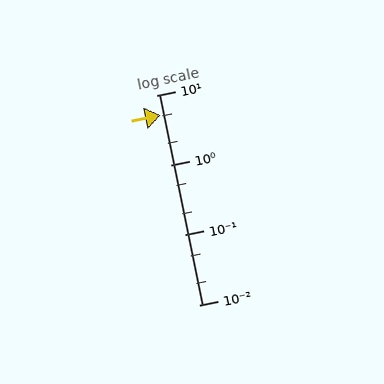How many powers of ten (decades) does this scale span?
The scale spans 3 decades, from 0.01 to 10.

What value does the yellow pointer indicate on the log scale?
The pointer indicates approximately 5.2.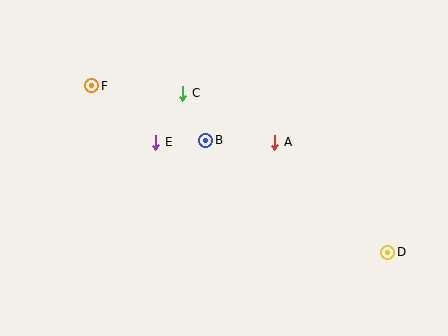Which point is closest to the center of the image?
Point B at (206, 140) is closest to the center.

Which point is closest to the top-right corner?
Point A is closest to the top-right corner.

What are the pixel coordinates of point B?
Point B is at (206, 140).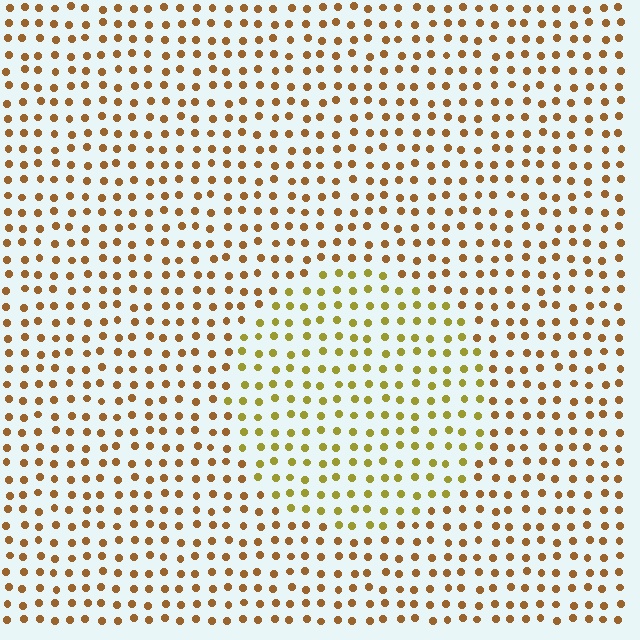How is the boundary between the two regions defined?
The boundary is defined purely by a slight shift in hue (about 31 degrees). Spacing, size, and orientation are identical on both sides.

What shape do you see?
I see a circle.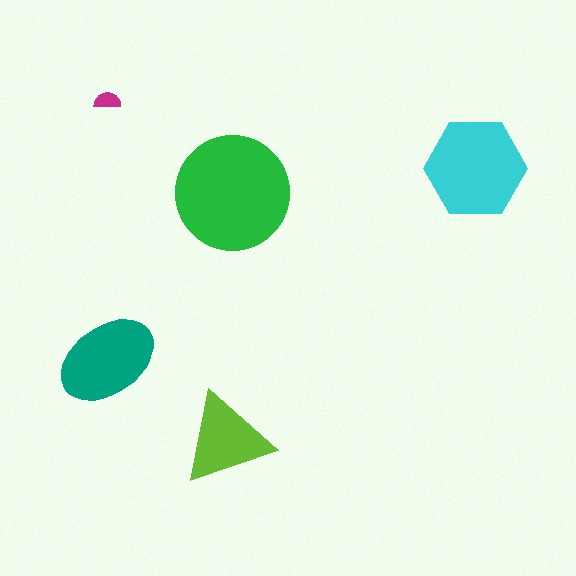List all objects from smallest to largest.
The magenta semicircle, the lime triangle, the teal ellipse, the cyan hexagon, the green circle.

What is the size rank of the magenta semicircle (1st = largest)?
5th.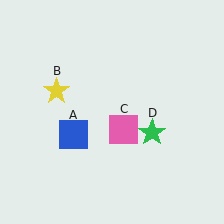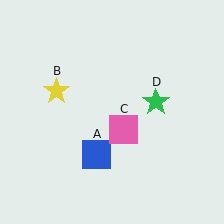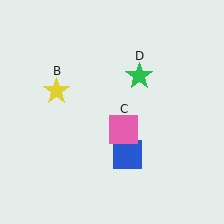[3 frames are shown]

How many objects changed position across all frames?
2 objects changed position: blue square (object A), green star (object D).